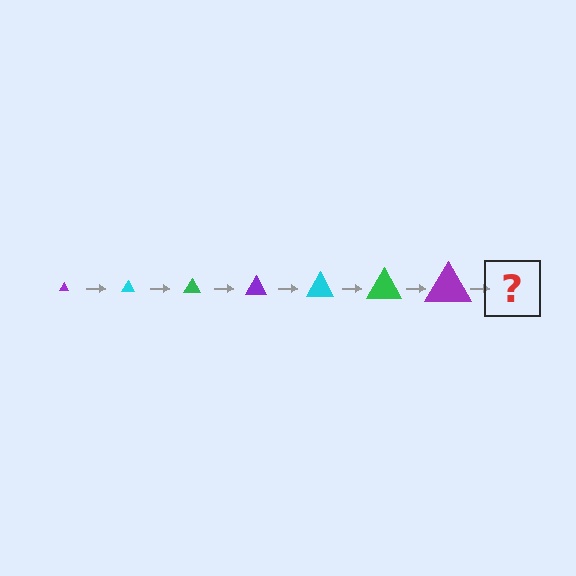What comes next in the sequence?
The next element should be a cyan triangle, larger than the previous one.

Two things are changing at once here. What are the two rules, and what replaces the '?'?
The two rules are that the triangle grows larger each step and the color cycles through purple, cyan, and green. The '?' should be a cyan triangle, larger than the previous one.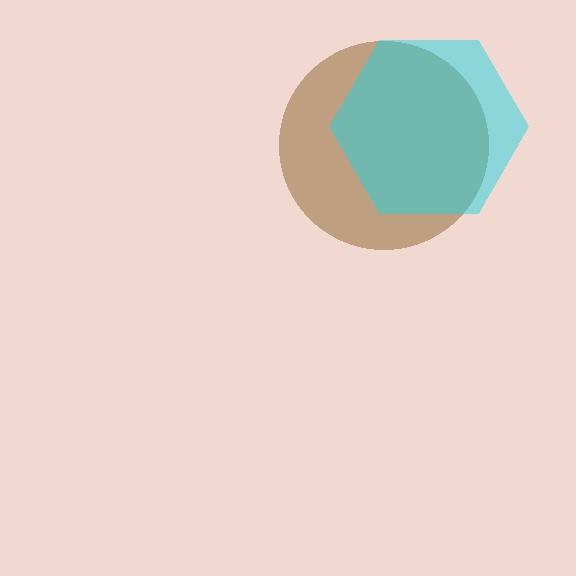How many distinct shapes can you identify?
There are 2 distinct shapes: a brown circle, a cyan hexagon.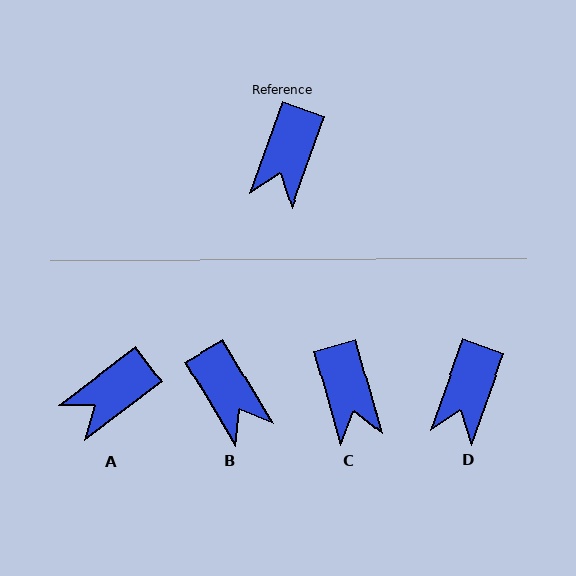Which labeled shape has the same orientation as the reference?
D.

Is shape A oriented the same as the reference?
No, it is off by about 33 degrees.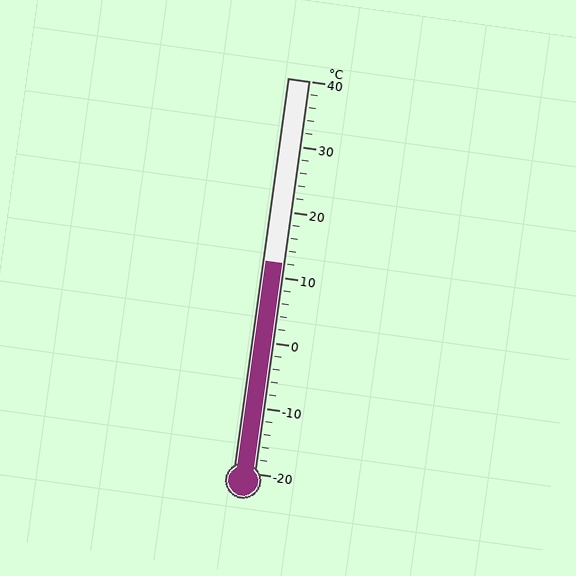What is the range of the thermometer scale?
The thermometer scale ranges from -20°C to 40°C.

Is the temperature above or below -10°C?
The temperature is above -10°C.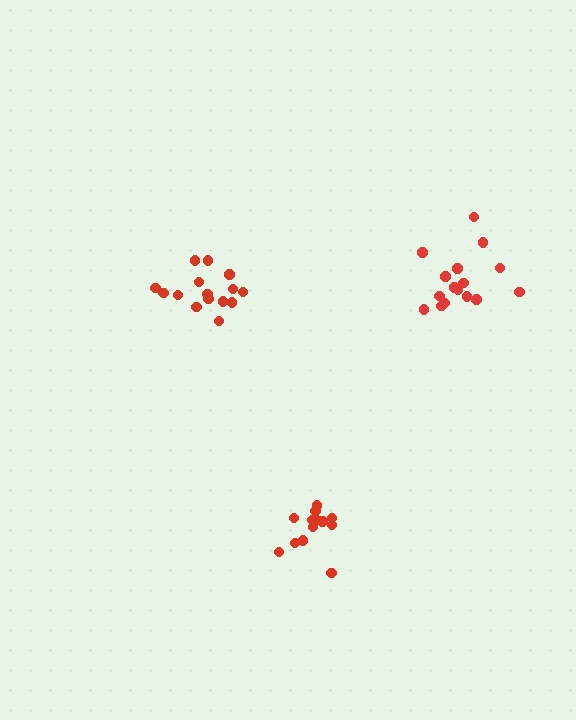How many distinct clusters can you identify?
There are 3 distinct clusters.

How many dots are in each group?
Group 1: 14 dots, Group 2: 16 dots, Group 3: 16 dots (46 total).